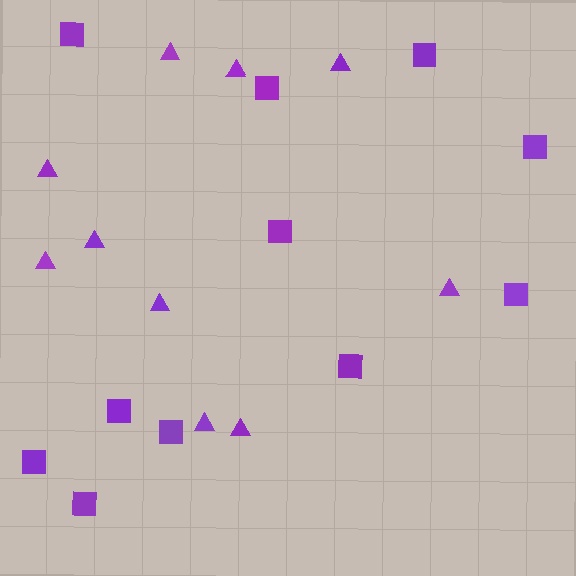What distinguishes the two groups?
There are 2 groups: one group of squares (11) and one group of triangles (10).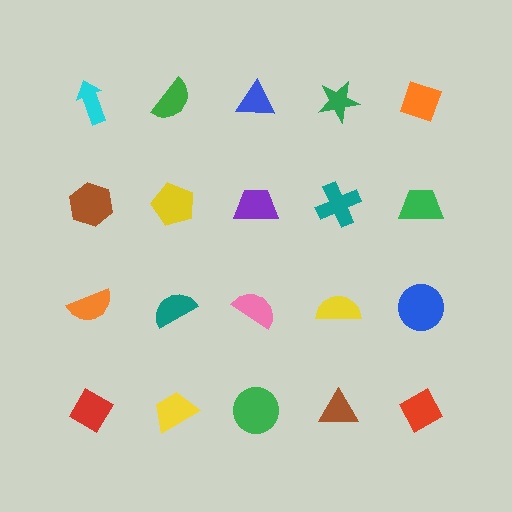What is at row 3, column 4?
A yellow semicircle.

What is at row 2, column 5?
A green trapezoid.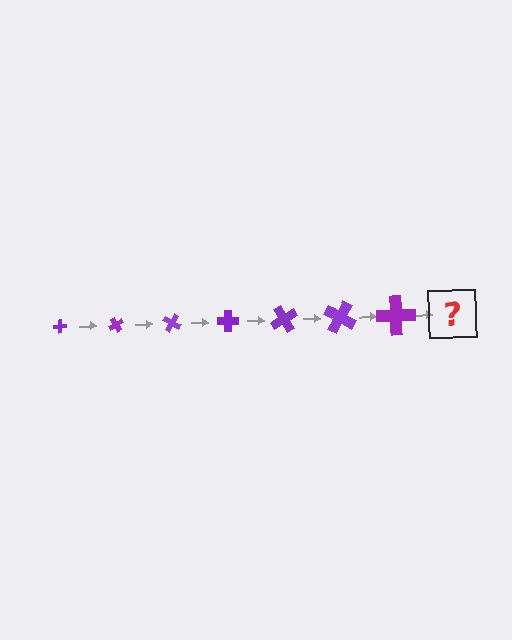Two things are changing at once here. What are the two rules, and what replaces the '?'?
The two rules are that the cross grows larger each step and it rotates 60 degrees each step. The '?' should be a cross, larger than the previous one and rotated 420 degrees from the start.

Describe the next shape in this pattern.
It should be a cross, larger than the previous one and rotated 420 degrees from the start.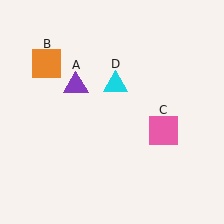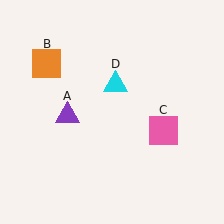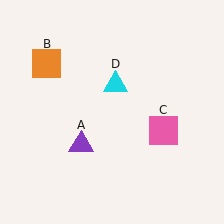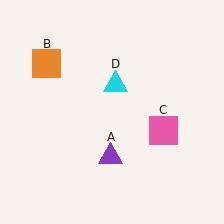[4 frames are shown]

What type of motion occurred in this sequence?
The purple triangle (object A) rotated counterclockwise around the center of the scene.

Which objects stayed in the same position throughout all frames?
Orange square (object B) and pink square (object C) and cyan triangle (object D) remained stationary.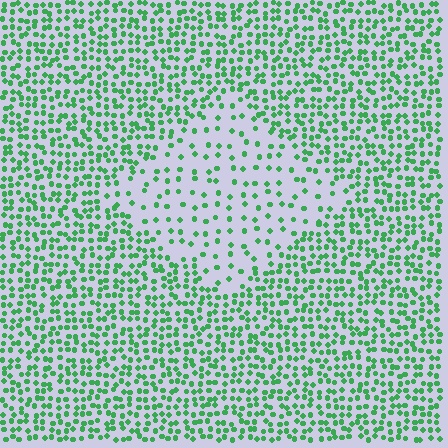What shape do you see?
I see a diamond.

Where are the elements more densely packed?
The elements are more densely packed outside the diamond boundary.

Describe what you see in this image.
The image contains small green elements arranged at two different densities. A diamond-shaped region is visible where the elements are less densely packed than the surrounding area.